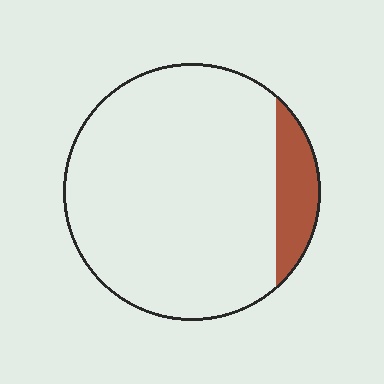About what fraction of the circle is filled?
About one eighth (1/8).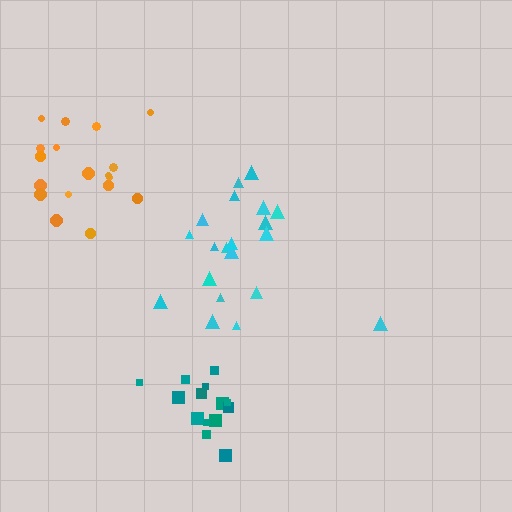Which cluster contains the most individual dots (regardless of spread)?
Cyan (20).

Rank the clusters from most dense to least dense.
teal, orange, cyan.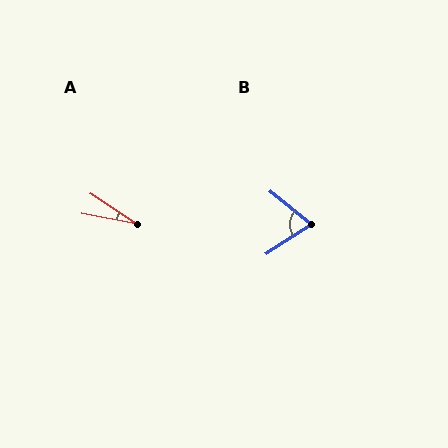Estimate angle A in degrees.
Approximately 22 degrees.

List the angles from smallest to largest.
A (22°), B (72°).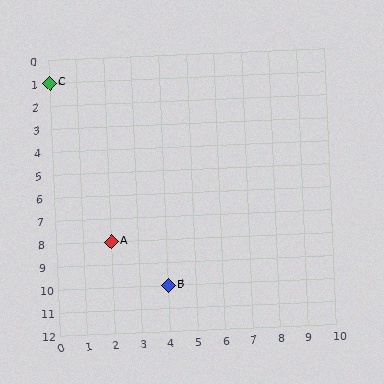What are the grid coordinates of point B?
Point B is at grid coordinates (4, 10).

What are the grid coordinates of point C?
Point C is at grid coordinates (0, 1).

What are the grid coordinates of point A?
Point A is at grid coordinates (2, 8).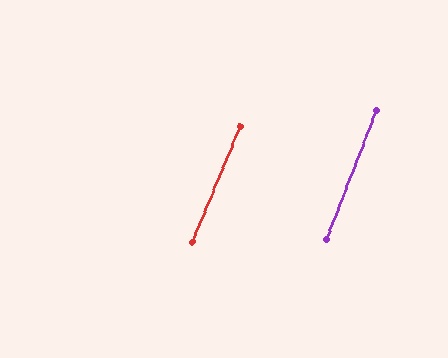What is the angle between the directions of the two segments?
Approximately 1 degree.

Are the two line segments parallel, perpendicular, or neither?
Parallel — their directions differ by only 1.2°.